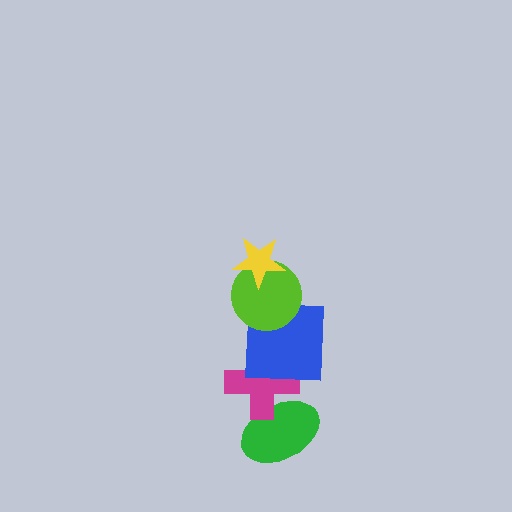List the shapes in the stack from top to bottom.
From top to bottom: the yellow star, the lime circle, the blue square, the magenta cross, the green ellipse.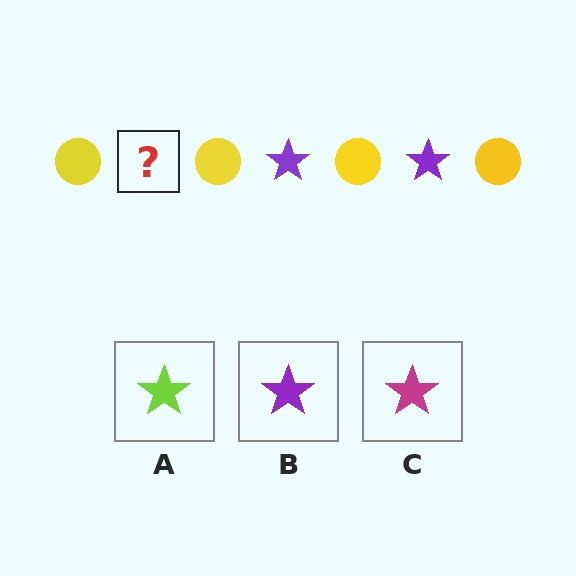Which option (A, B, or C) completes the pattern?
B.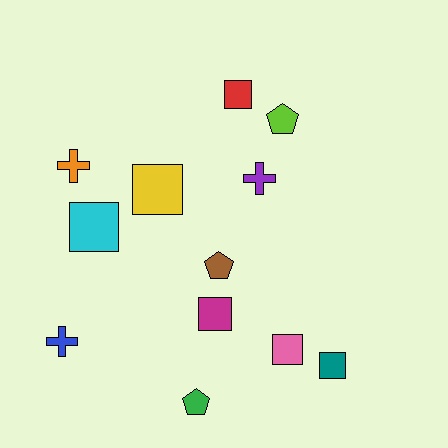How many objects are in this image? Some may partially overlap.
There are 12 objects.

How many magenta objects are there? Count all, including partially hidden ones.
There is 1 magenta object.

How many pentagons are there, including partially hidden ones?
There are 3 pentagons.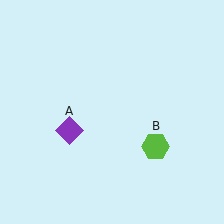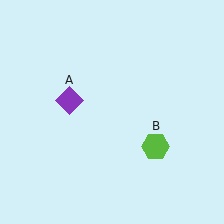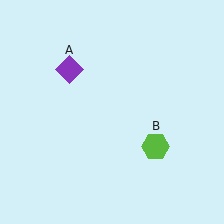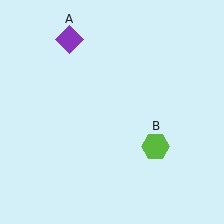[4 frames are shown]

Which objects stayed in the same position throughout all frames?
Lime hexagon (object B) remained stationary.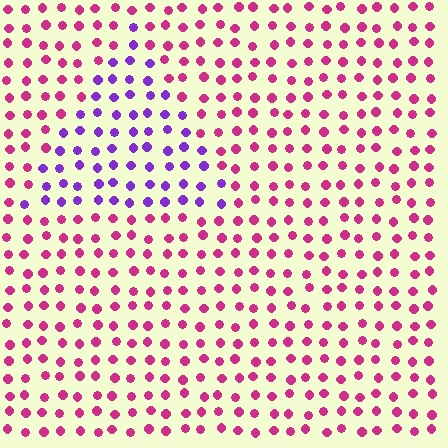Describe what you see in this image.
The image is filled with small magenta elements in a uniform arrangement. A triangle-shaped region is visible where the elements are tinted to a slightly different hue, forming a subtle color boundary.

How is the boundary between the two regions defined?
The boundary is defined purely by a slight shift in hue (about 53 degrees). Spacing, size, and orientation are identical on both sides.